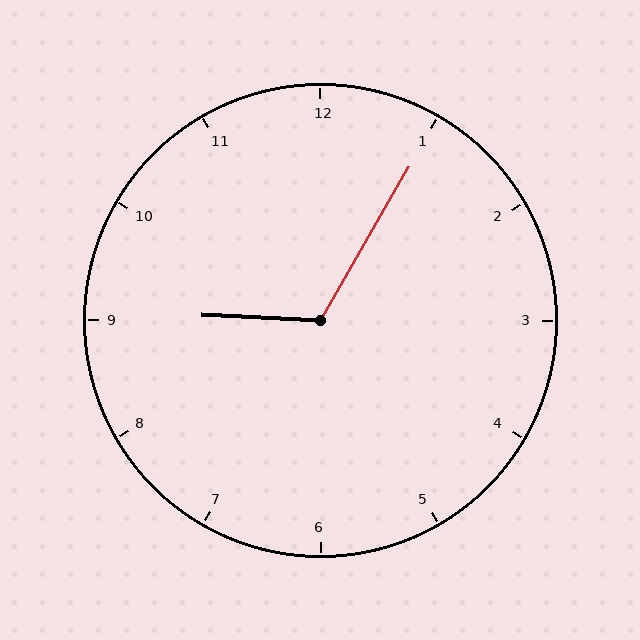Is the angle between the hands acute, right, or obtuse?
It is obtuse.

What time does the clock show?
9:05.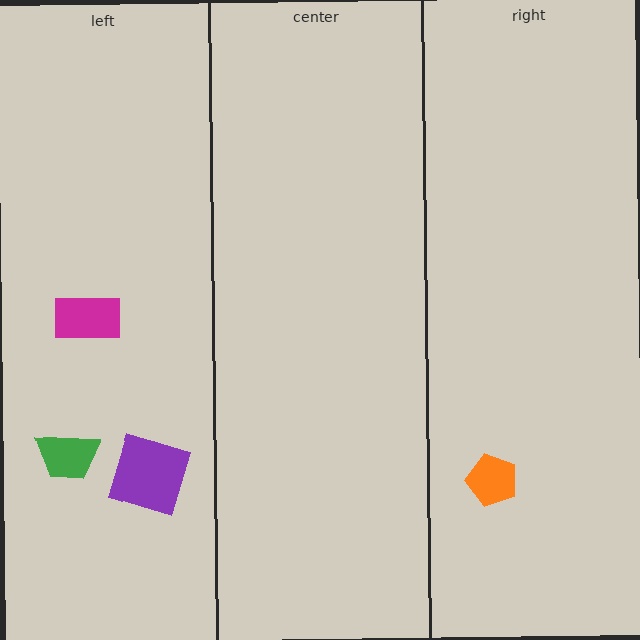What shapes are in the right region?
The orange pentagon.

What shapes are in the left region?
The green trapezoid, the purple square, the magenta rectangle.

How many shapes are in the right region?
1.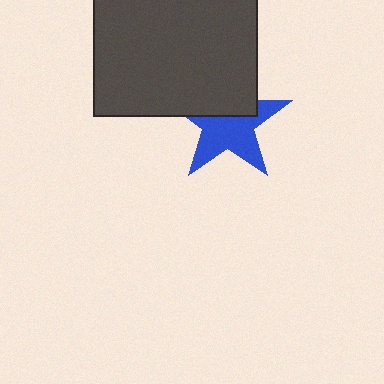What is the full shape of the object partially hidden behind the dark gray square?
The partially hidden object is a blue star.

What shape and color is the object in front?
The object in front is a dark gray square.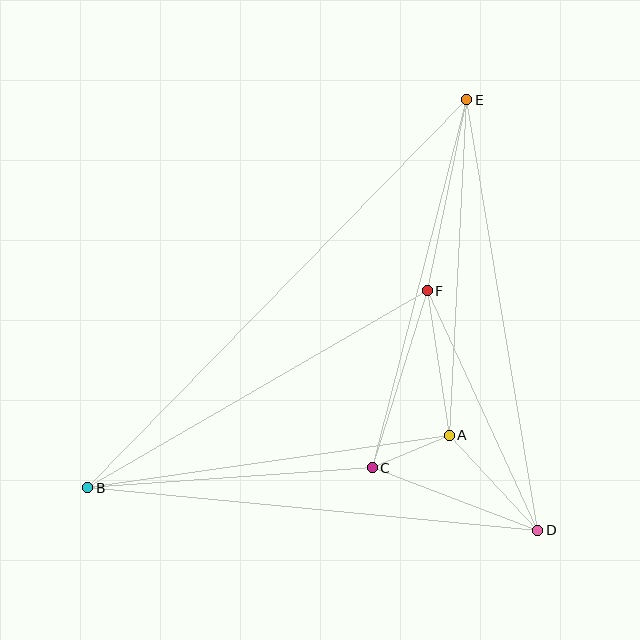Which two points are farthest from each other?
Points B and E are farthest from each other.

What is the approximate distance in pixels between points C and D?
The distance between C and D is approximately 177 pixels.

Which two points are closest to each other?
Points A and C are closest to each other.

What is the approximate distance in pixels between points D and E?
The distance between D and E is approximately 436 pixels.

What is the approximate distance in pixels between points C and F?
The distance between C and F is approximately 185 pixels.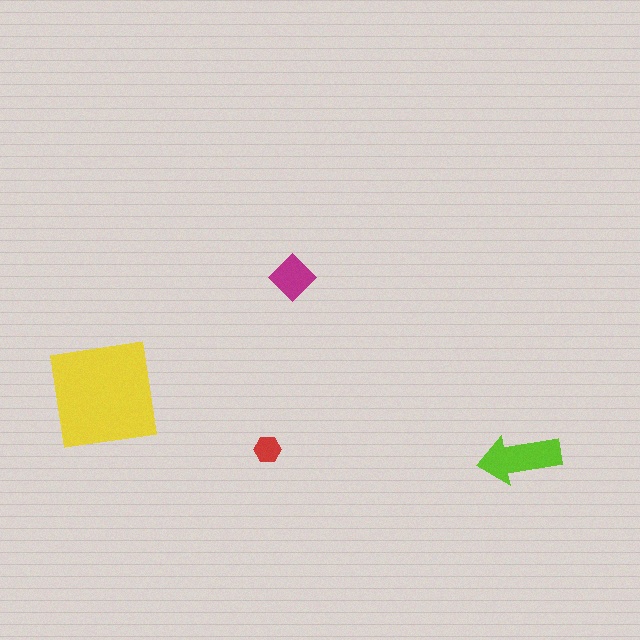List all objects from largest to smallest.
The yellow square, the lime arrow, the magenta diamond, the red hexagon.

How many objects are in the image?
There are 4 objects in the image.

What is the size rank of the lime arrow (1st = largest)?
2nd.